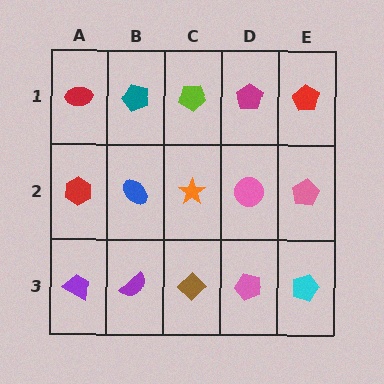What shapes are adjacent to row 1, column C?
An orange star (row 2, column C), a teal pentagon (row 1, column B), a magenta pentagon (row 1, column D).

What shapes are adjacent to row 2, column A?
A red ellipse (row 1, column A), a purple trapezoid (row 3, column A), a blue ellipse (row 2, column B).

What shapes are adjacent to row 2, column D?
A magenta pentagon (row 1, column D), a pink pentagon (row 3, column D), an orange star (row 2, column C), a pink pentagon (row 2, column E).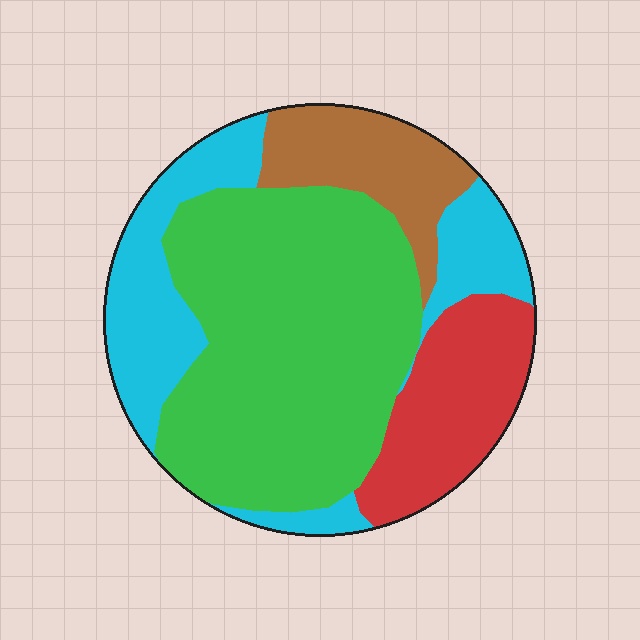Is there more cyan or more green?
Green.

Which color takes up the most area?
Green, at roughly 50%.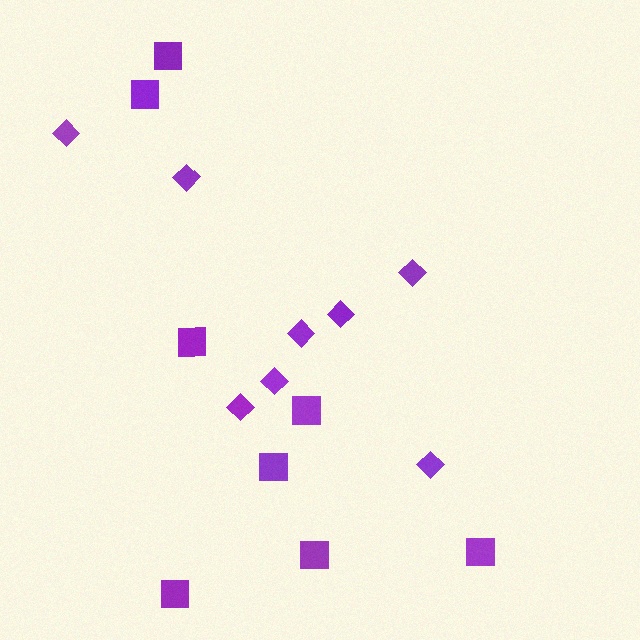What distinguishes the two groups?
There are 2 groups: one group of squares (8) and one group of diamonds (8).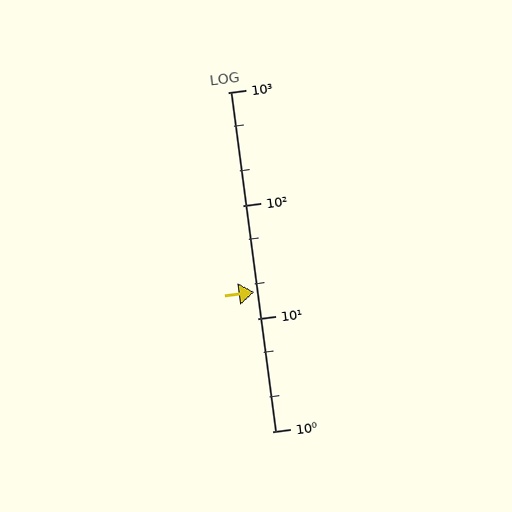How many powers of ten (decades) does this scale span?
The scale spans 3 decades, from 1 to 1000.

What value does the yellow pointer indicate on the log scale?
The pointer indicates approximately 17.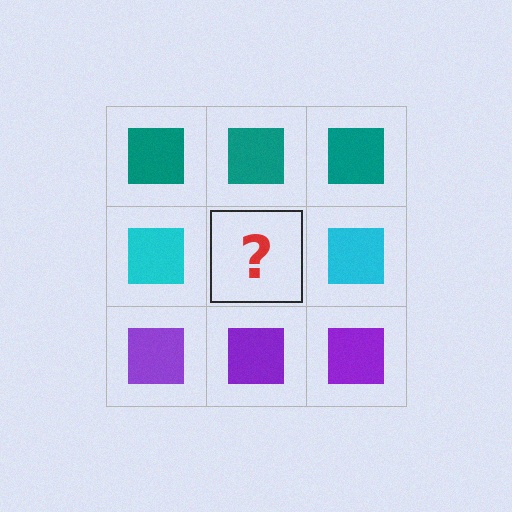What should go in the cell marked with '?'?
The missing cell should contain a cyan square.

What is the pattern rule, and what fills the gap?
The rule is that each row has a consistent color. The gap should be filled with a cyan square.